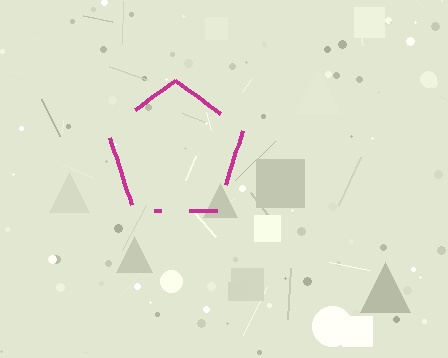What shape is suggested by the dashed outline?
The dashed outline suggests a pentagon.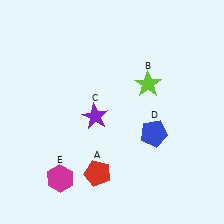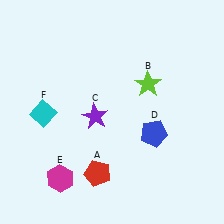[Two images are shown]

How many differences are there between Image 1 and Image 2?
There is 1 difference between the two images.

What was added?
A cyan diamond (F) was added in Image 2.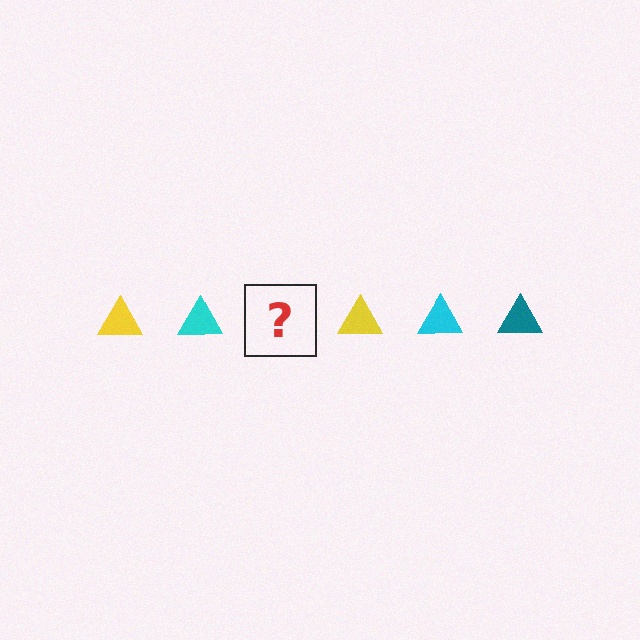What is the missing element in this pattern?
The missing element is a teal triangle.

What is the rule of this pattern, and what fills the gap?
The rule is that the pattern cycles through yellow, cyan, teal triangles. The gap should be filled with a teal triangle.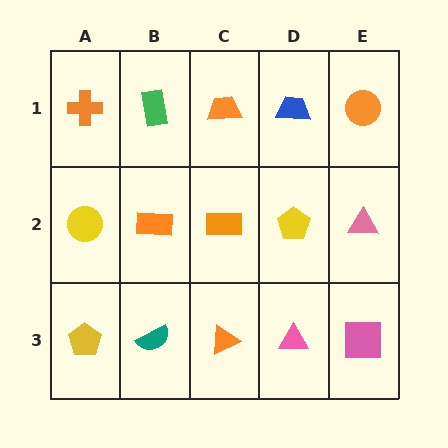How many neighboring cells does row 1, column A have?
2.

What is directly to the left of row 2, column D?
An orange rectangle.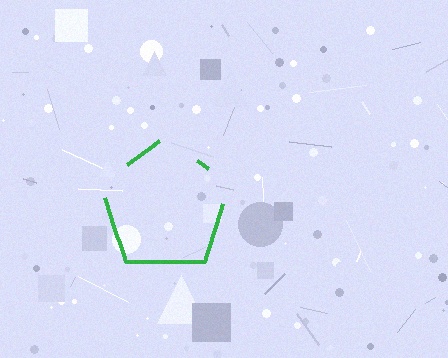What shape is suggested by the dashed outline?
The dashed outline suggests a pentagon.